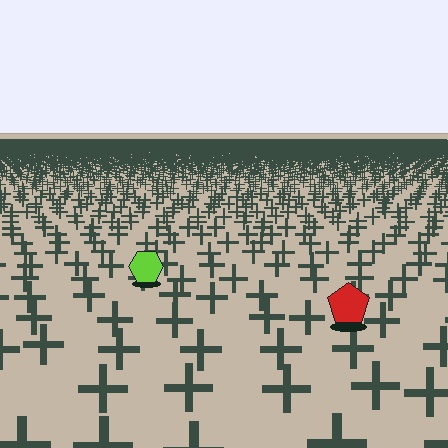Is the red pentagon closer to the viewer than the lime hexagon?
Yes. The red pentagon is closer — you can tell from the texture gradient: the ground texture is coarser near it.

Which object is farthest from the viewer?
The lime hexagon is farthest from the viewer. It appears smaller and the ground texture around it is denser.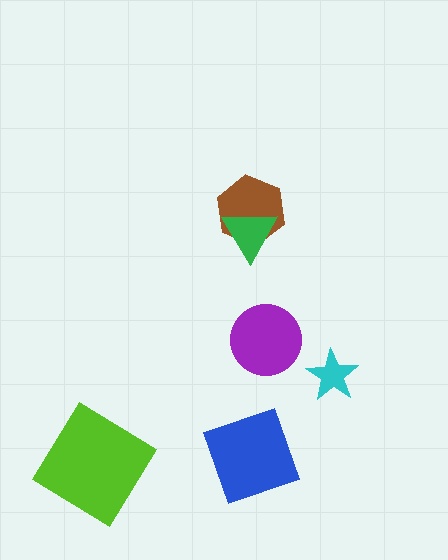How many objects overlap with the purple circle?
0 objects overlap with the purple circle.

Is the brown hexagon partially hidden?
Yes, it is partially covered by another shape.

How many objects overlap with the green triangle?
1 object overlaps with the green triangle.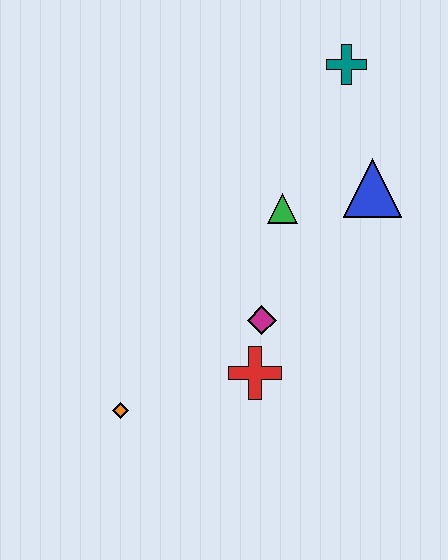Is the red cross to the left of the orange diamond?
No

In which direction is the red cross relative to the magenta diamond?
The red cross is below the magenta diamond.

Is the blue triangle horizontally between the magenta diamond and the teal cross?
No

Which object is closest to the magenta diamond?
The red cross is closest to the magenta diamond.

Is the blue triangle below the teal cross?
Yes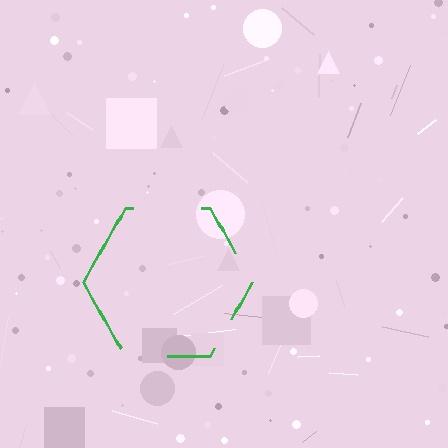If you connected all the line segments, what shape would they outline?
They would outline a hexagon.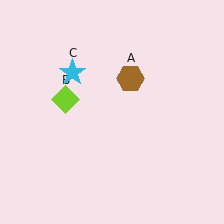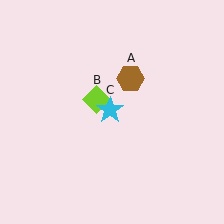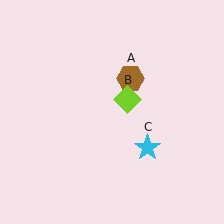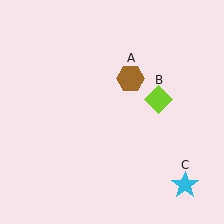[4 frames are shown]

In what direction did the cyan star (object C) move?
The cyan star (object C) moved down and to the right.